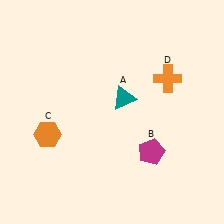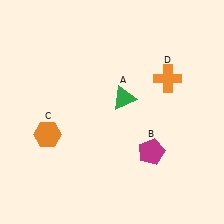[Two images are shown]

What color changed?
The triangle (A) changed from teal in Image 1 to green in Image 2.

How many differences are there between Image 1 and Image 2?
There is 1 difference between the two images.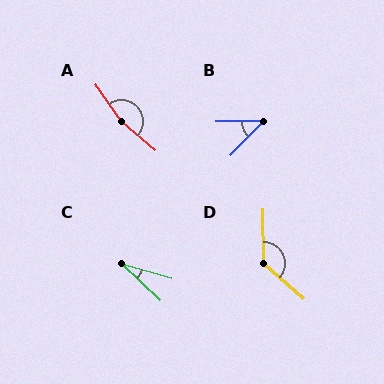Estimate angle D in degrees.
Approximately 132 degrees.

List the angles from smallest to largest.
C (27°), B (45°), D (132°), A (165°).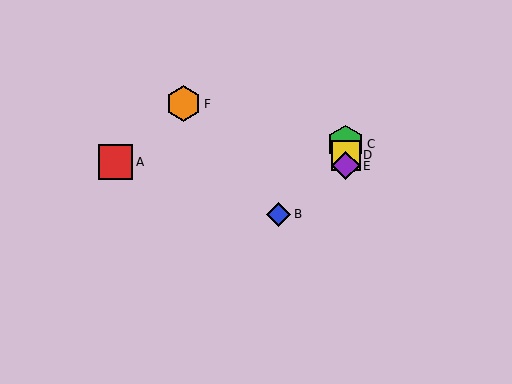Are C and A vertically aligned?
No, C is at x≈346 and A is at x≈115.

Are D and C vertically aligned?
Yes, both are at x≈346.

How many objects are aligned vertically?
3 objects (C, D, E) are aligned vertically.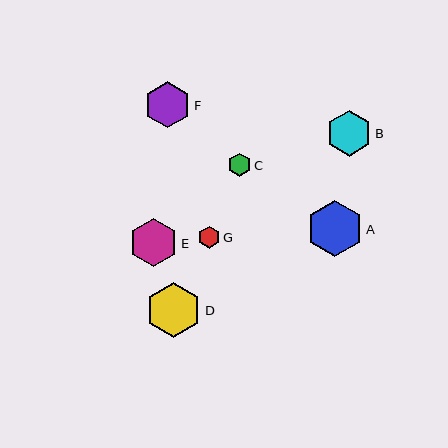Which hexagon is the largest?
Hexagon A is the largest with a size of approximately 56 pixels.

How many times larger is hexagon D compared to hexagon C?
Hexagon D is approximately 2.4 times the size of hexagon C.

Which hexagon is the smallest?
Hexagon G is the smallest with a size of approximately 22 pixels.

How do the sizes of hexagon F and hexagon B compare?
Hexagon F and hexagon B are approximately the same size.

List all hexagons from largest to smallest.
From largest to smallest: A, D, E, F, B, C, G.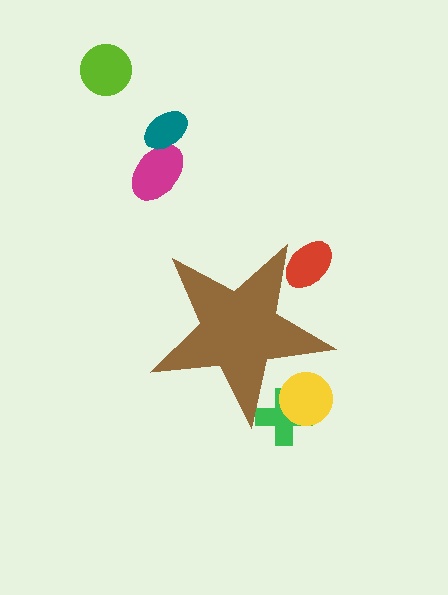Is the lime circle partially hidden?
No, the lime circle is fully visible.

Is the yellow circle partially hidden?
Yes, the yellow circle is partially hidden behind the brown star.